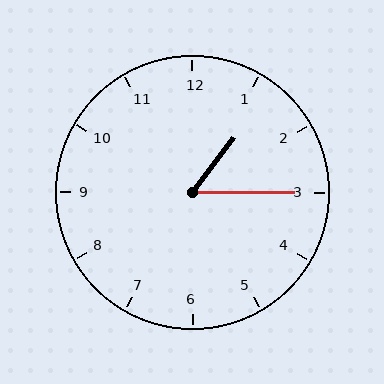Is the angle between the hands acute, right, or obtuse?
It is acute.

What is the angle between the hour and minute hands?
Approximately 52 degrees.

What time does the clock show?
1:15.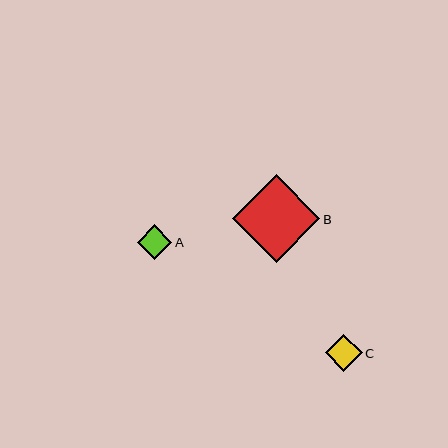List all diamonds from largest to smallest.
From largest to smallest: B, C, A.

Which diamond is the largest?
Diamond B is the largest with a size of approximately 87 pixels.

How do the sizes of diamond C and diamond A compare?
Diamond C and diamond A are approximately the same size.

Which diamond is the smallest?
Diamond A is the smallest with a size of approximately 34 pixels.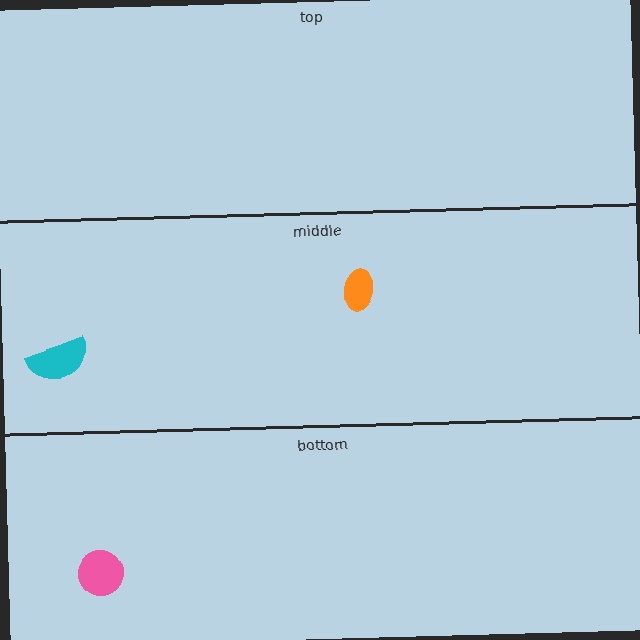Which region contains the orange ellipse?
The middle region.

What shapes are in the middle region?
The cyan semicircle, the orange ellipse.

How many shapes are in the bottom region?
1.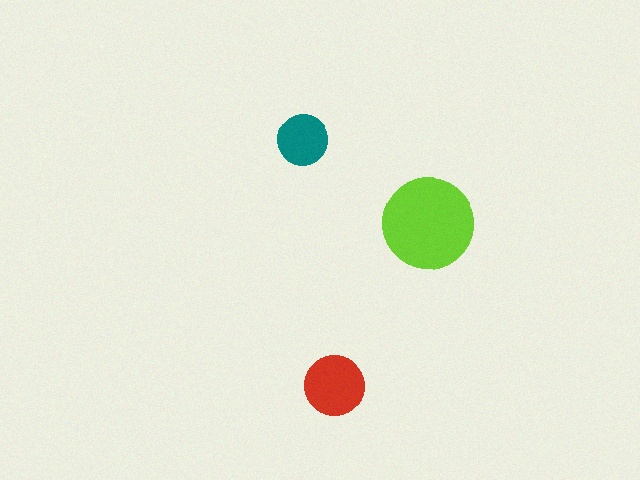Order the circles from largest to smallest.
the lime one, the red one, the teal one.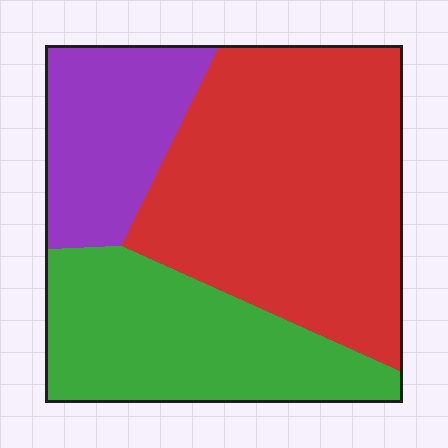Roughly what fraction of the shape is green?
Green covers about 30% of the shape.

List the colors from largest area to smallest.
From largest to smallest: red, green, purple.